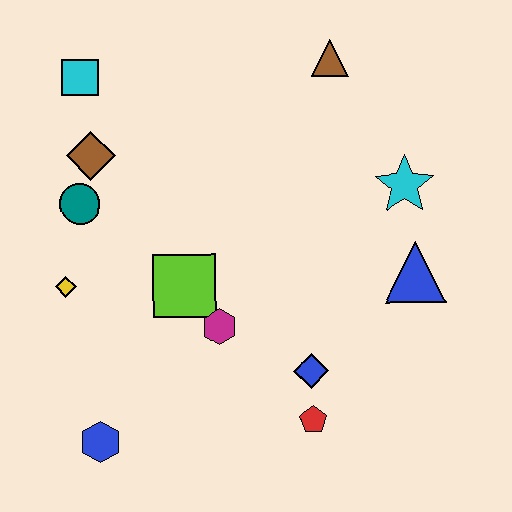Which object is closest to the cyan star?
The blue triangle is closest to the cyan star.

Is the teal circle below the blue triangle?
No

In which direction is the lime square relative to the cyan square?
The lime square is below the cyan square.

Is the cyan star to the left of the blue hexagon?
No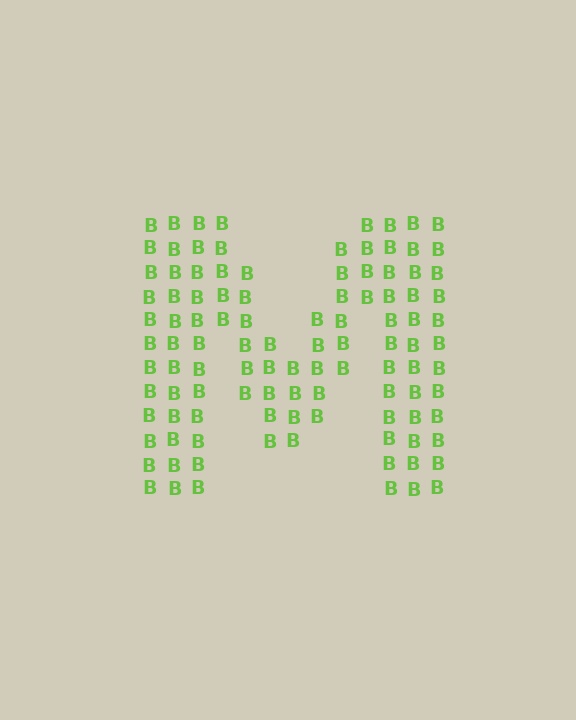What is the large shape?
The large shape is the letter M.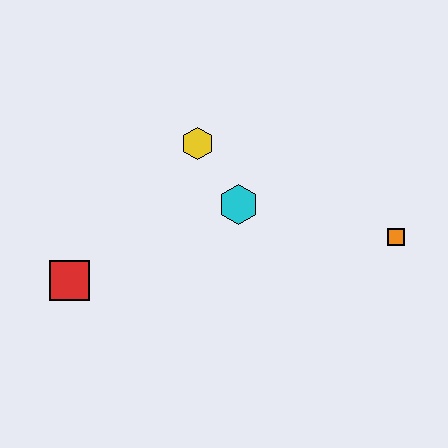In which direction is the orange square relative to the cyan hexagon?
The orange square is to the right of the cyan hexagon.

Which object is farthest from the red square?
The orange square is farthest from the red square.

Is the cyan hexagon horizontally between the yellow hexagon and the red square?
No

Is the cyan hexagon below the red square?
No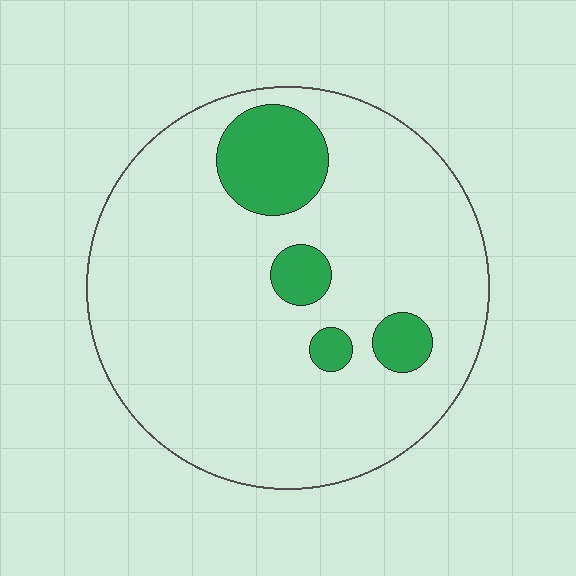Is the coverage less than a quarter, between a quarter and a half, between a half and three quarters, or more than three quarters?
Less than a quarter.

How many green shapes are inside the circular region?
4.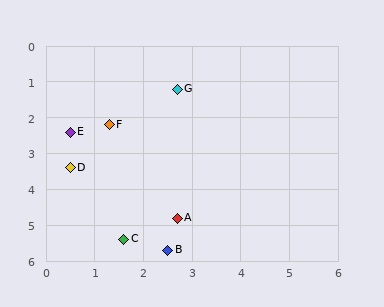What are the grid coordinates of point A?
Point A is at approximately (2.7, 4.8).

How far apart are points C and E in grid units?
Points C and E are about 3.2 grid units apart.